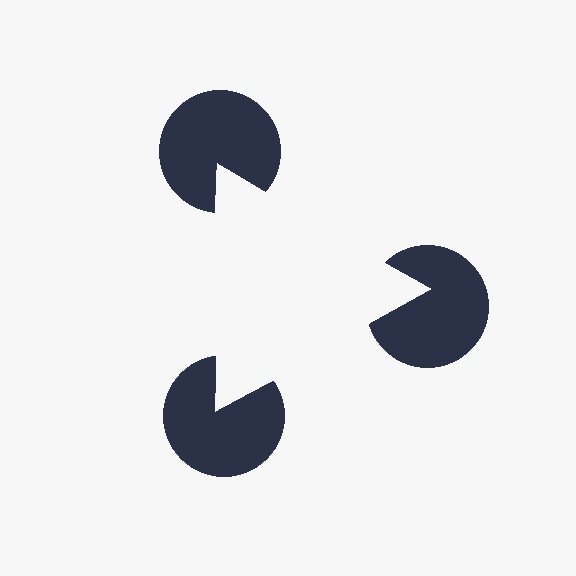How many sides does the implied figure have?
3 sides.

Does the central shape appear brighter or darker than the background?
It typically appears slightly brighter than the background, even though no actual brightness change is drawn.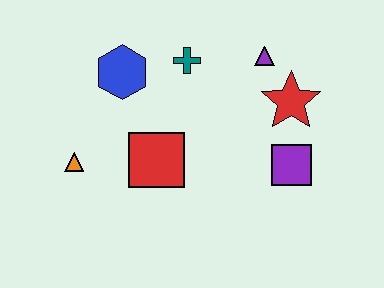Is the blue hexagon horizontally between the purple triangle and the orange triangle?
Yes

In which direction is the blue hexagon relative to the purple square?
The blue hexagon is to the left of the purple square.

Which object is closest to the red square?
The orange triangle is closest to the red square.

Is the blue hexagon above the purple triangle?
No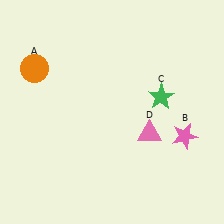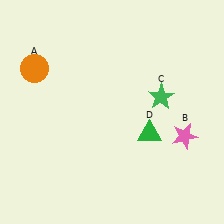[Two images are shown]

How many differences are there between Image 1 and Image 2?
There is 1 difference between the two images.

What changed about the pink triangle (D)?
In Image 1, D is pink. In Image 2, it changed to green.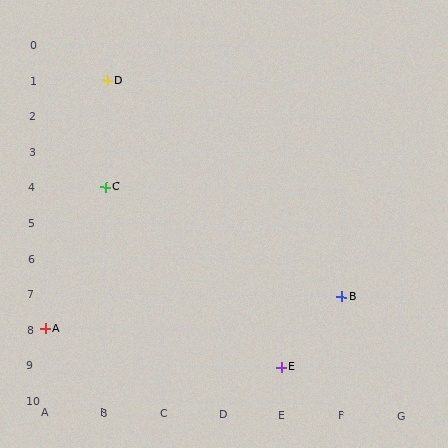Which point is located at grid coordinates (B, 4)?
Point C is at (B, 4).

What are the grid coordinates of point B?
Point B is at grid coordinates (F, 7).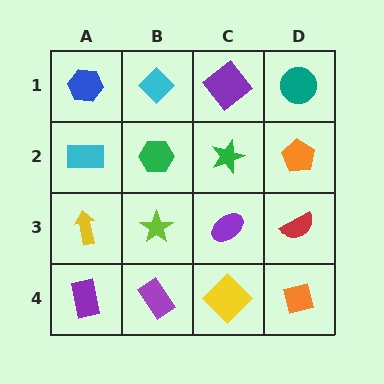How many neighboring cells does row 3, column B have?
4.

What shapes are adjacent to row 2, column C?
A purple diamond (row 1, column C), a purple ellipse (row 3, column C), a green hexagon (row 2, column B), an orange pentagon (row 2, column D).